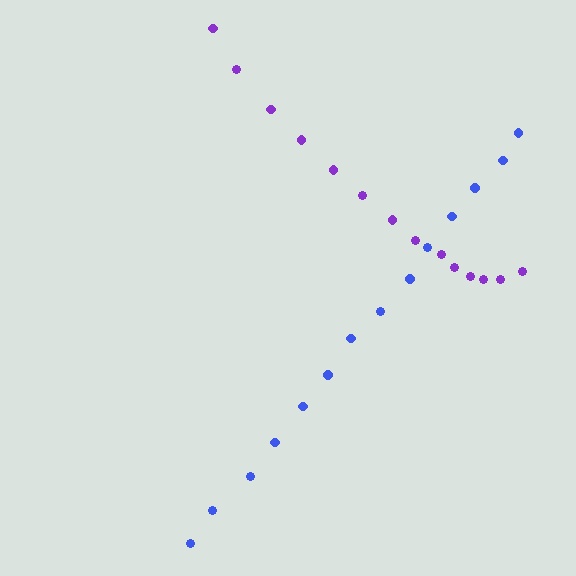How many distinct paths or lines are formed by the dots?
There are 2 distinct paths.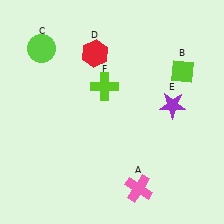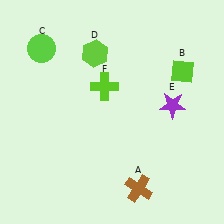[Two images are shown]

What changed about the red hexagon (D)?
In Image 1, D is red. In Image 2, it changed to lime.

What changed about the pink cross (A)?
In Image 1, A is pink. In Image 2, it changed to brown.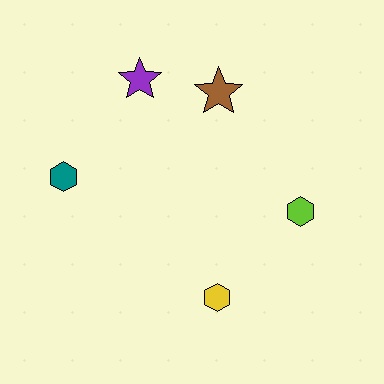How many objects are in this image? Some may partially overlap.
There are 5 objects.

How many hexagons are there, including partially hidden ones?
There are 3 hexagons.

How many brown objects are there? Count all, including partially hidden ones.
There is 1 brown object.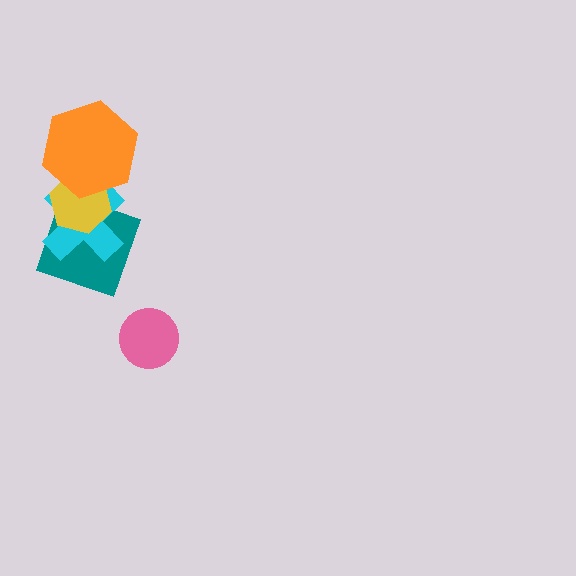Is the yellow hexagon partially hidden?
Yes, it is partially covered by another shape.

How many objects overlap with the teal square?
2 objects overlap with the teal square.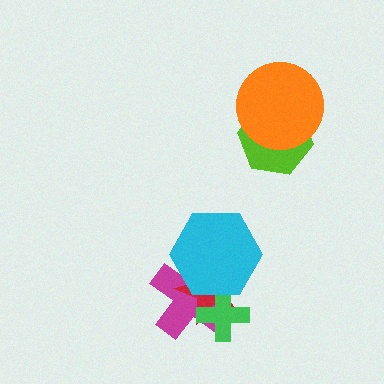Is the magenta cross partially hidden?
Yes, it is partially covered by another shape.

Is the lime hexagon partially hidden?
Yes, it is partially covered by another shape.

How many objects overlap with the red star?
3 objects overlap with the red star.